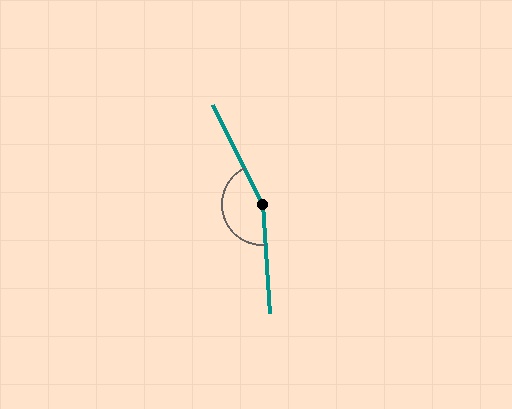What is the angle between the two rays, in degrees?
Approximately 157 degrees.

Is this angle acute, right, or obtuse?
It is obtuse.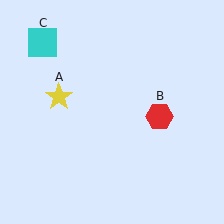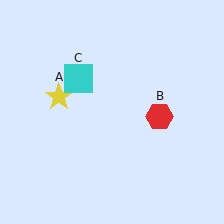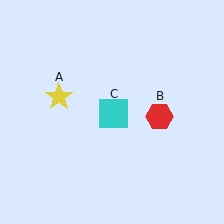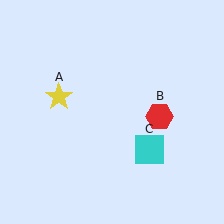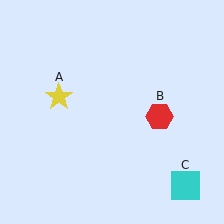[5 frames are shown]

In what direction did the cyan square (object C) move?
The cyan square (object C) moved down and to the right.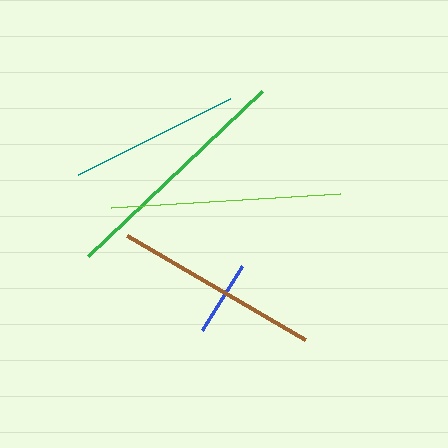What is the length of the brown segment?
The brown segment is approximately 206 pixels long.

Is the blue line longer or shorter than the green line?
The green line is longer than the blue line.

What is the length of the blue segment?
The blue segment is approximately 75 pixels long.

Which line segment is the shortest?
The blue line is the shortest at approximately 75 pixels.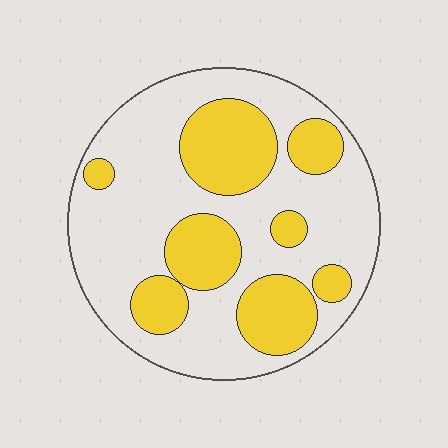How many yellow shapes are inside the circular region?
8.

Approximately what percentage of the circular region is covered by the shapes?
Approximately 35%.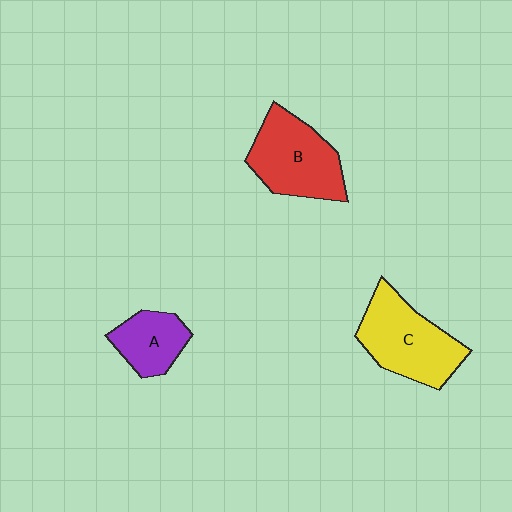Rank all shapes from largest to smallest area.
From largest to smallest: C (yellow), B (red), A (purple).